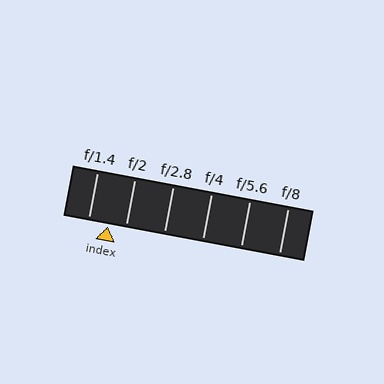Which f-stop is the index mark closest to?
The index mark is closest to f/2.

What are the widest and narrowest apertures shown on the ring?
The widest aperture shown is f/1.4 and the narrowest is f/8.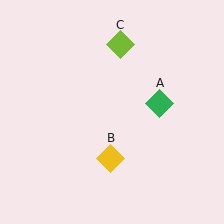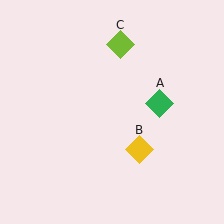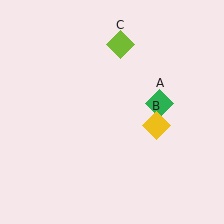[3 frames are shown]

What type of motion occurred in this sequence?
The yellow diamond (object B) rotated counterclockwise around the center of the scene.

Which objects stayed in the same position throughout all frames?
Green diamond (object A) and lime diamond (object C) remained stationary.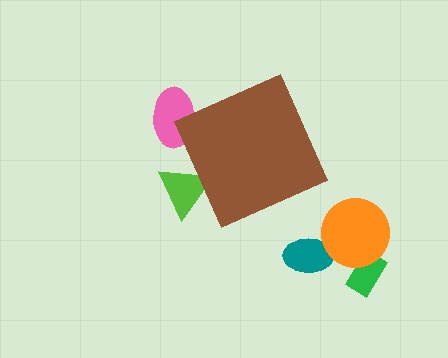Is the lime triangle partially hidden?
Yes, the lime triangle is partially hidden behind the brown diamond.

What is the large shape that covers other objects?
A brown diamond.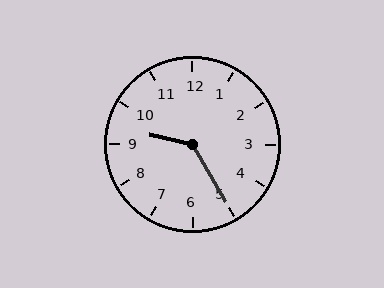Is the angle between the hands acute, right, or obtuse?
It is obtuse.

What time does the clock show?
9:25.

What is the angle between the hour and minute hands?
Approximately 132 degrees.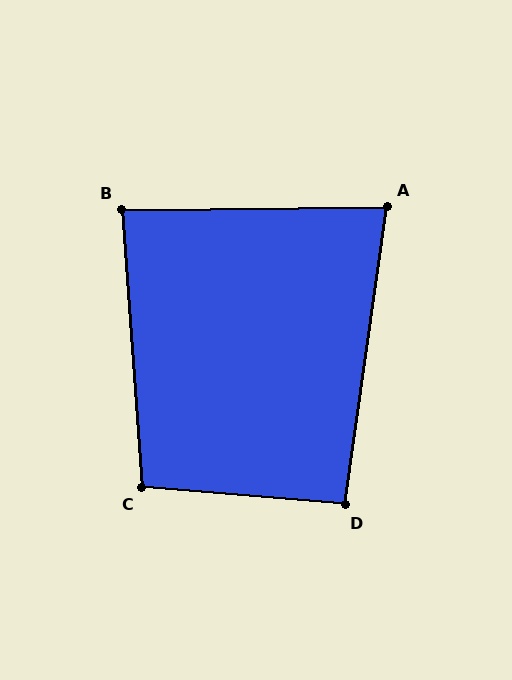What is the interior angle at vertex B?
Approximately 87 degrees (approximately right).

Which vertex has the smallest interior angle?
A, at approximately 81 degrees.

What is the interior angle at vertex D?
Approximately 93 degrees (approximately right).